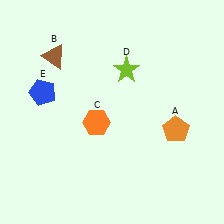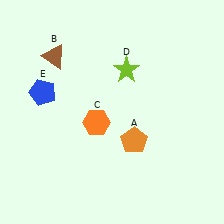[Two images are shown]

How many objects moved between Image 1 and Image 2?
1 object moved between the two images.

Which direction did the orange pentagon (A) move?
The orange pentagon (A) moved left.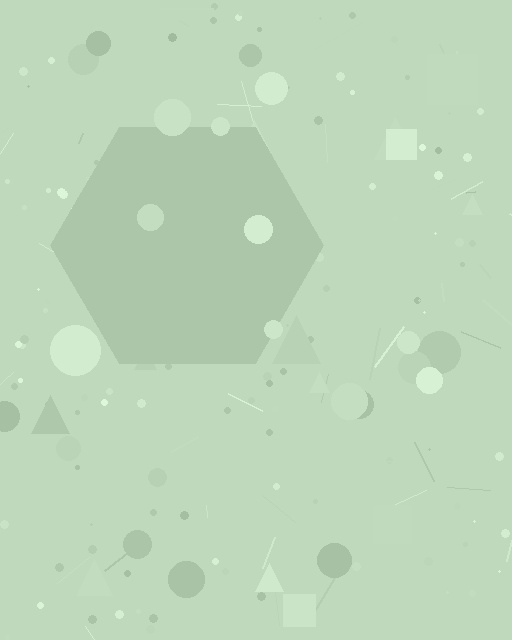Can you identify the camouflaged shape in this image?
The camouflaged shape is a hexagon.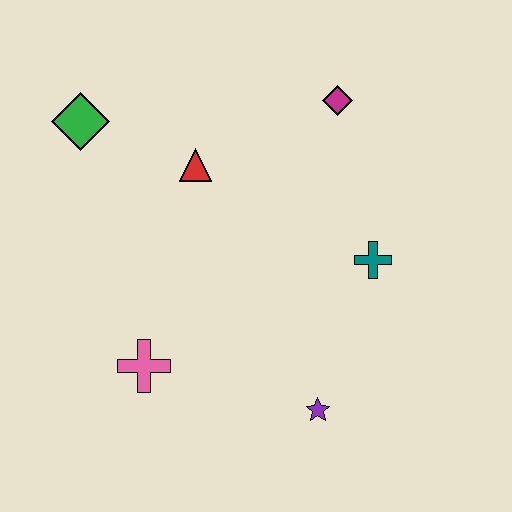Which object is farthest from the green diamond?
The purple star is farthest from the green diamond.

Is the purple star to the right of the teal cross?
No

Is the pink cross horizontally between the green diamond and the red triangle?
Yes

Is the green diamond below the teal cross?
No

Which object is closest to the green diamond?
The red triangle is closest to the green diamond.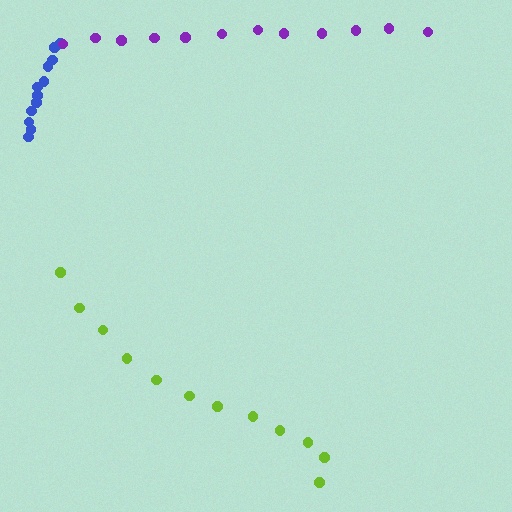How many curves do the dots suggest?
There are 3 distinct paths.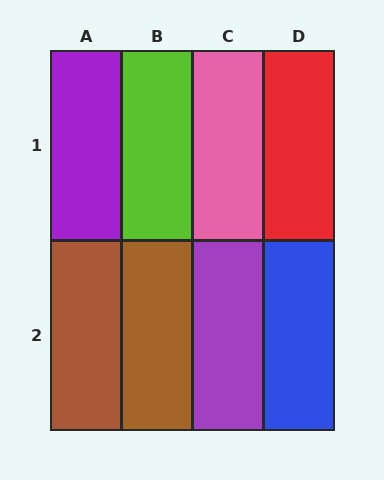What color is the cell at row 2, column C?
Purple.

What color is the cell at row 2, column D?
Blue.